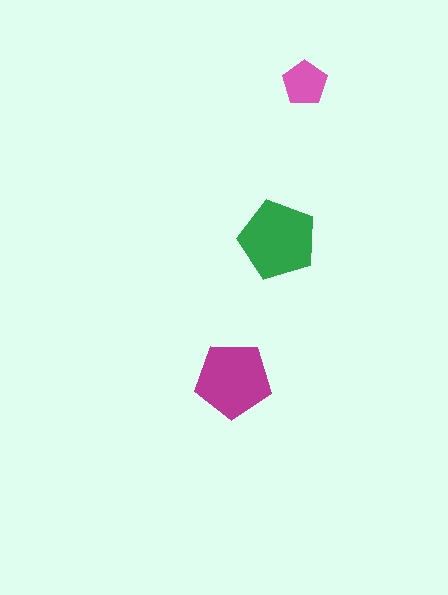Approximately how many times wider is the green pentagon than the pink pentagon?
About 2 times wider.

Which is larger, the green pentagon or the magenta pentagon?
The green one.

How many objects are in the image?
There are 3 objects in the image.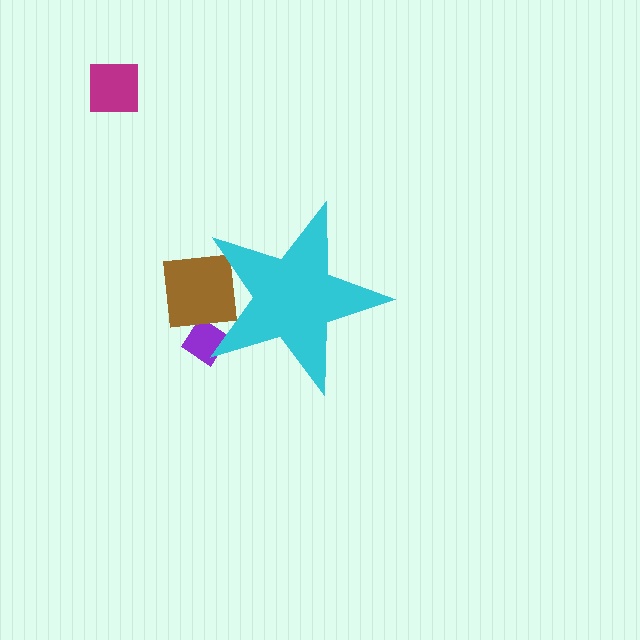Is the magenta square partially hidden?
No, the magenta square is fully visible.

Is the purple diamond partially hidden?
Yes, the purple diamond is partially hidden behind the cyan star.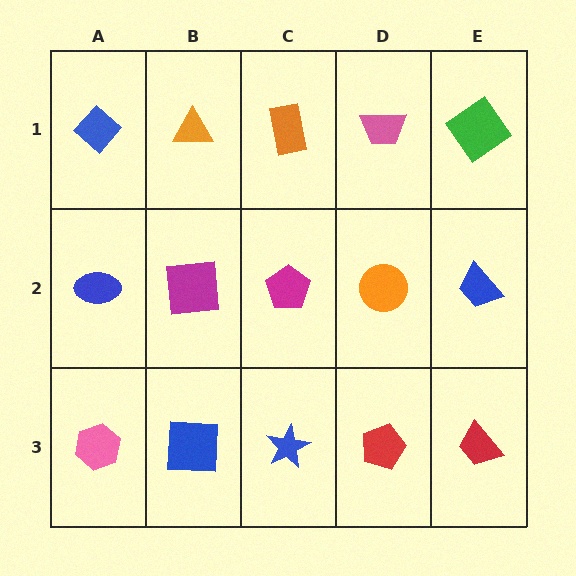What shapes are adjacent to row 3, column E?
A blue trapezoid (row 2, column E), a red pentagon (row 3, column D).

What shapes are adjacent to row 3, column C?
A magenta pentagon (row 2, column C), a blue square (row 3, column B), a red pentagon (row 3, column D).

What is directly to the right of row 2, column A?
A magenta square.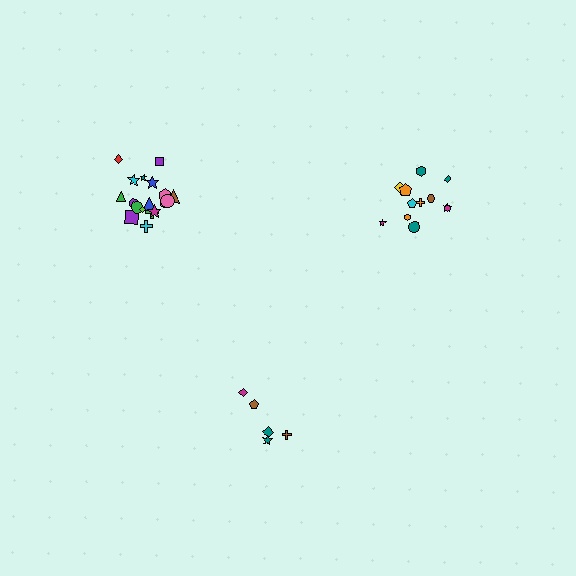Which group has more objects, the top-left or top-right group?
The top-left group.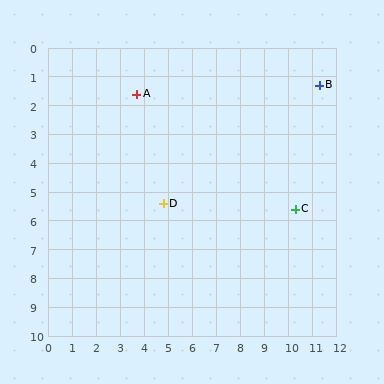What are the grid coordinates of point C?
Point C is at approximately (10.3, 5.6).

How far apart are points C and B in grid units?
Points C and B are about 4.4 grid units apart.